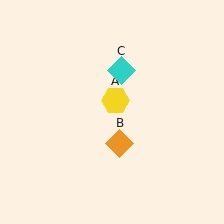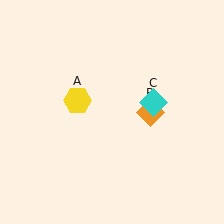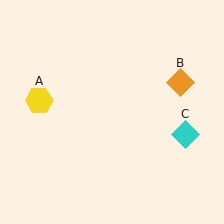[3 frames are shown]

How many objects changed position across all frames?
3 objects changed position: yellow hexagon (object A), orange diamond (object B), cyan diamond (object C).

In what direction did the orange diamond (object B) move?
The orange diamond (object B) moved up and to the right.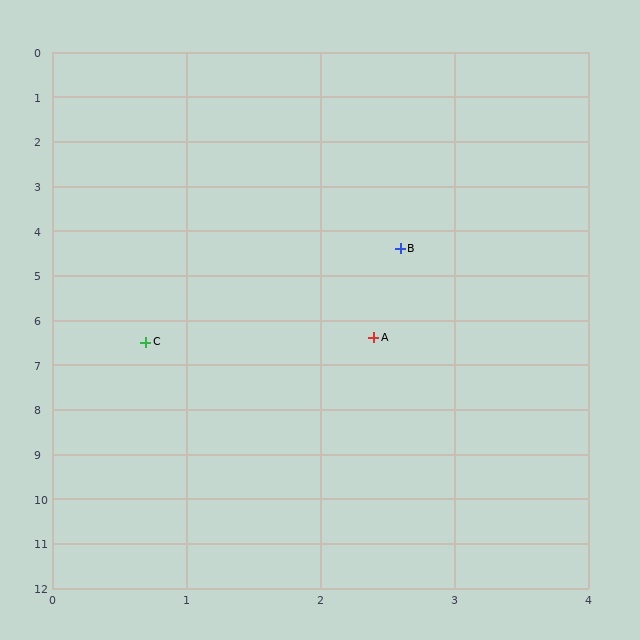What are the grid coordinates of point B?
Point B is at approximately (2.6, 4.4).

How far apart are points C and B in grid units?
Points C and B are about 2.8 grid units apart.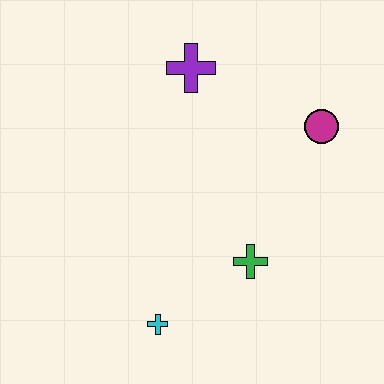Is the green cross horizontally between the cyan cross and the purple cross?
No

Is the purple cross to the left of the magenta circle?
Yes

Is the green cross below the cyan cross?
No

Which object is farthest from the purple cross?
The cyan cross is farthest from the purple cross.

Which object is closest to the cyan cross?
The green cross is closest to the cyan cross.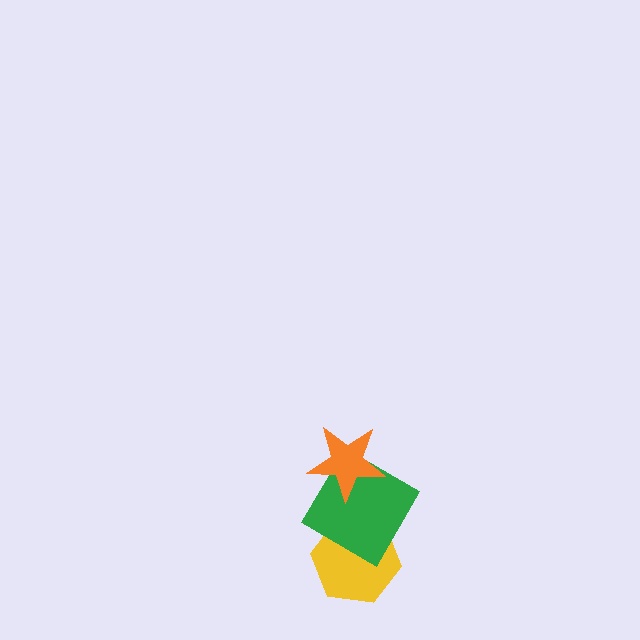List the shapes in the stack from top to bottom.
From top to bottom: the orange star, the green diamond, the yellow hexagon.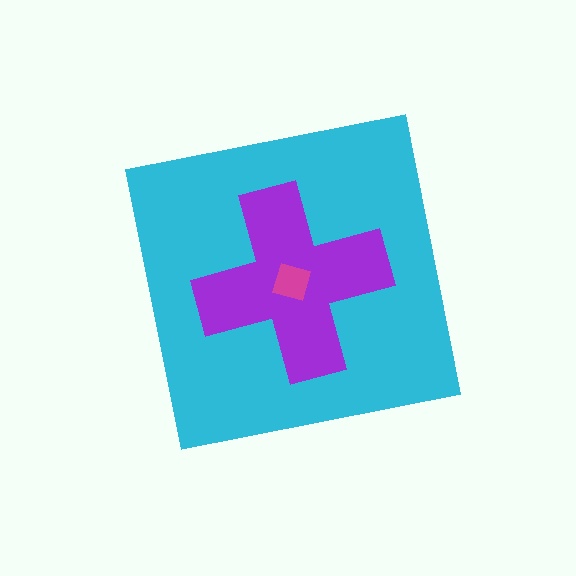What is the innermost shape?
The magenta square.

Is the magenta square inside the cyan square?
Yes.